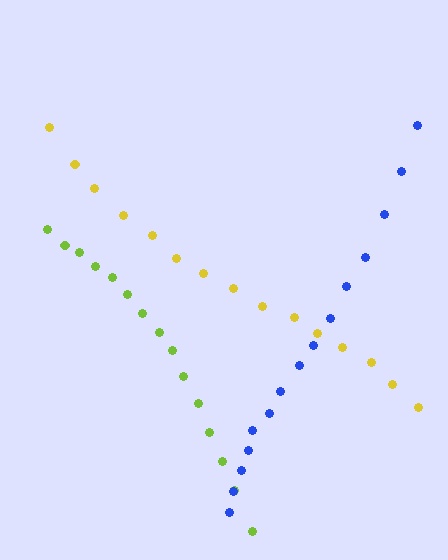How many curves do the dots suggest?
There are 3 distinct paths.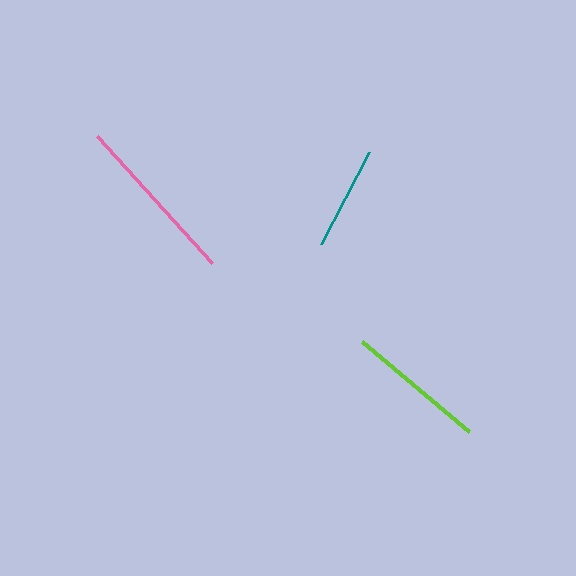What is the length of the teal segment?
The teal segment is approximately 104 pixels long.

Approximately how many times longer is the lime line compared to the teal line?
The lime line is approximately 1.3 times the length of the teal line.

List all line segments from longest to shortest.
From longest to shortest: pink, lime, teal.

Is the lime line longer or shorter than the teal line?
The lime line is longer than the teal line.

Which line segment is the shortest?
The teal line is the shortest at approximately 104 pixels.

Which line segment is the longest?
The pink line is the longest at approximately 171 pixels.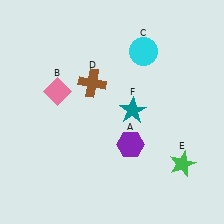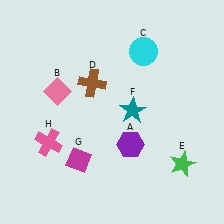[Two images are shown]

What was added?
A magenta diamond (G), a pink cross (H) were added in Image 2.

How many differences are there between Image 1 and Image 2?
There are 2 differences between the two images.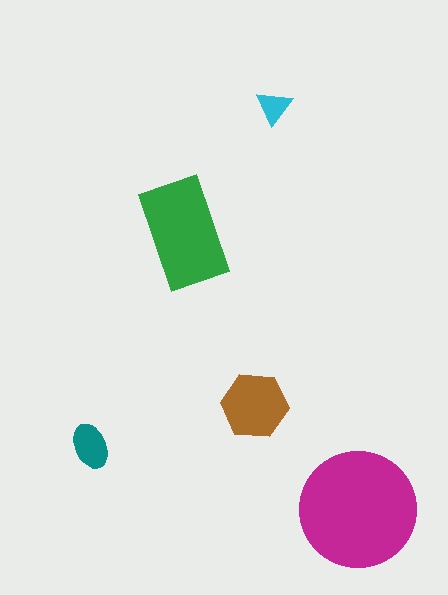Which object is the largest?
The magenta circle.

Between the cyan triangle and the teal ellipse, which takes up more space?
The teal ellipse.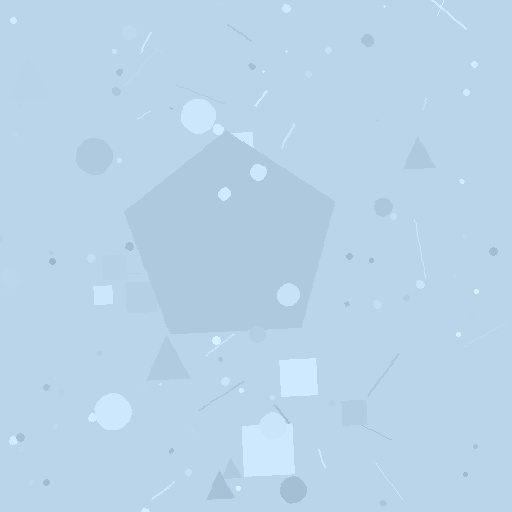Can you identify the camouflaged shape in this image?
The camouflaged shape is a pentagon.